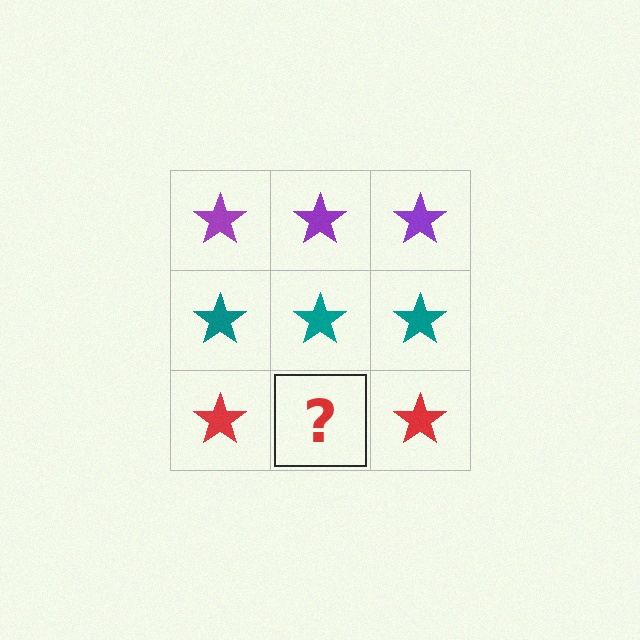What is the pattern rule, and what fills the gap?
The rule is that each row has a consistent color. The gap should be filled with a red star.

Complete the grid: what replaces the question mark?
The question mark should be replaced with a red star.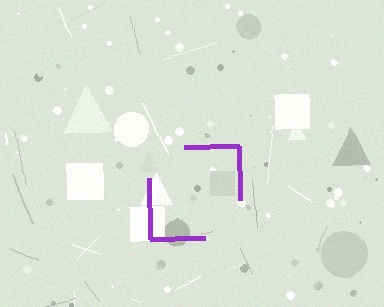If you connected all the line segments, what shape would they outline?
They would outline a square.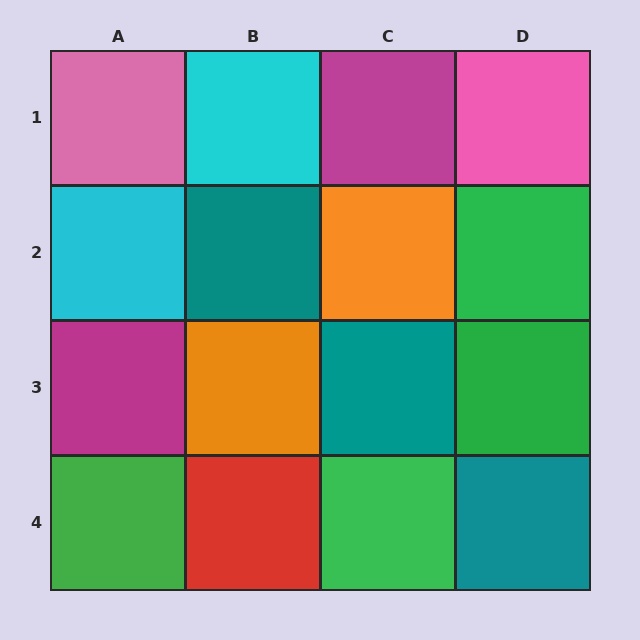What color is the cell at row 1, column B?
Cyan.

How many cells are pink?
2 cells are pink.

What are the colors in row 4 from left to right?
Green, red, green, teal.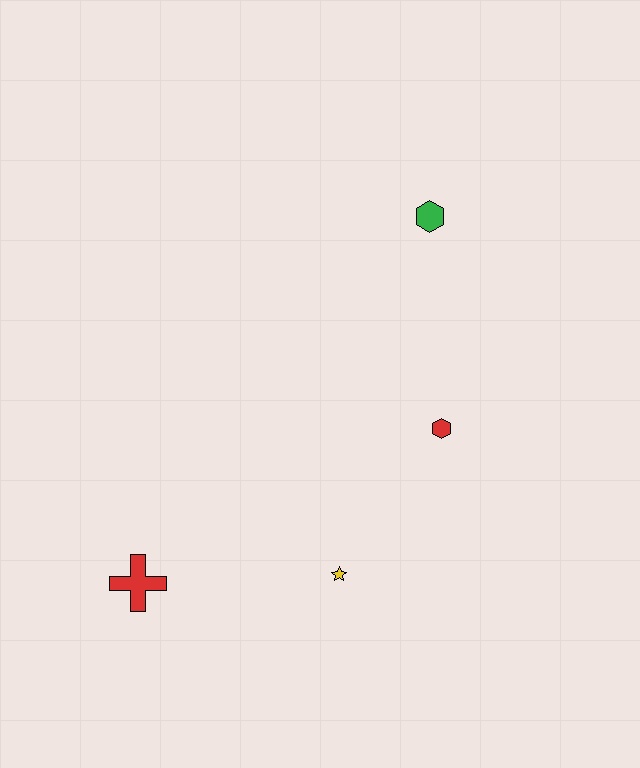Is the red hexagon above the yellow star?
Yes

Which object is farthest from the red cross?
The green hexagon is farthest from the red cross.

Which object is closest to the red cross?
The yellow star is closest to the red cross.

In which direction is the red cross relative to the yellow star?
The red cross is to the left of the yellow star.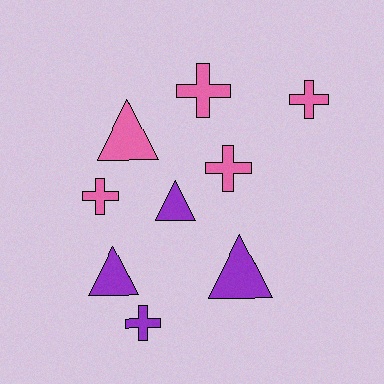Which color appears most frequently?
Pink, with 5 objects.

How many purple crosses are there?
There is 1 purple cross.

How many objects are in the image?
There are 9 objects.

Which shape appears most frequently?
Cross, with 5 objects.